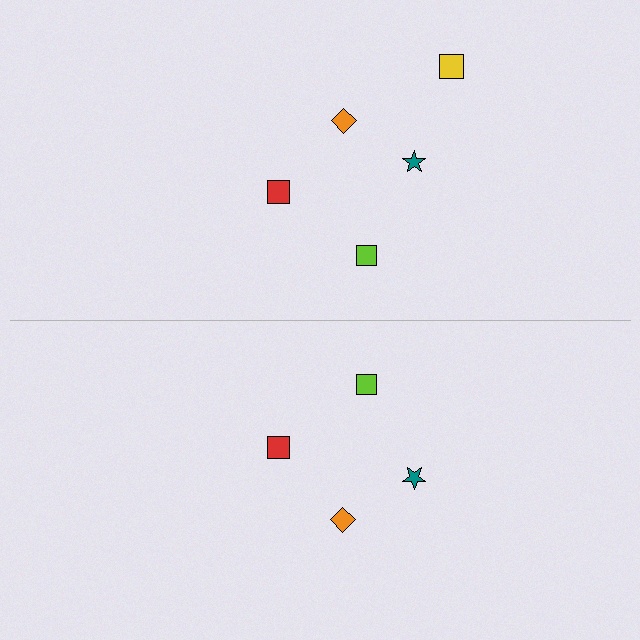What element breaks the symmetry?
A yellow square is missing from the bottom side.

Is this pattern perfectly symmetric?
No, the pattern is not perfectly symmetric. A yellow square is missing from the bottom side.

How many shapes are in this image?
There are 9 shapes in this image.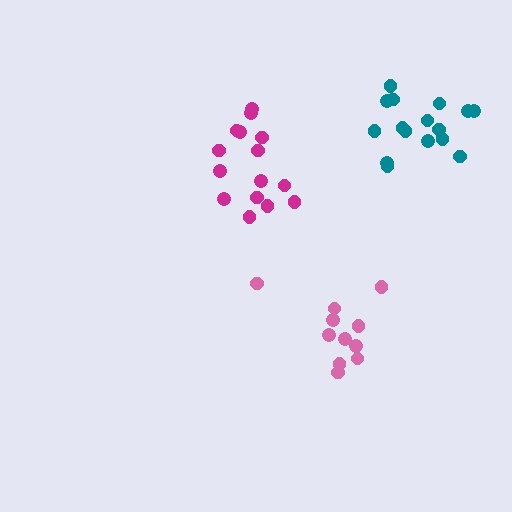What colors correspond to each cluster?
The clusters are colored: magenta, pink, teal.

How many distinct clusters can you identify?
There are 3 distinct clusters.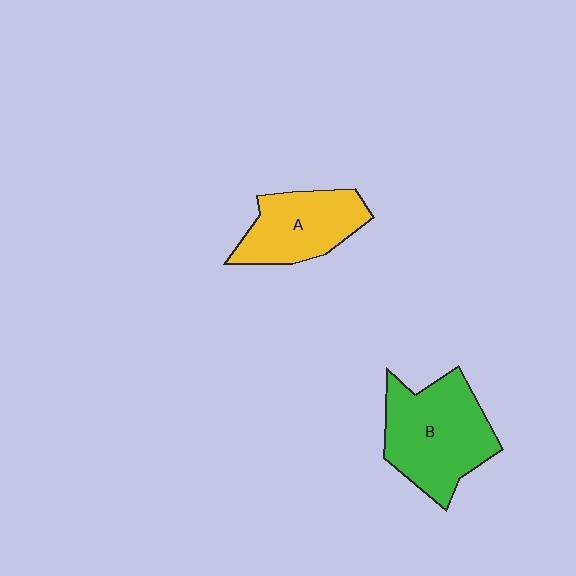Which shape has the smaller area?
Shape A (yellow).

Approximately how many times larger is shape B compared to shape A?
Approximately 1.4 times.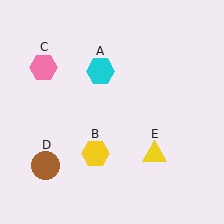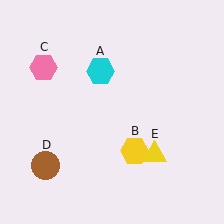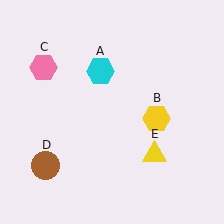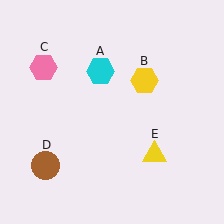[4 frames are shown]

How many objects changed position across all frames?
1 object changed position: yellow hexagon (object B).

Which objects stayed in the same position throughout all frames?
Cyan hexagon (object A) and pink hexagon (object C) and brown circle (object D) and yellow triangle (object E) remained stationary.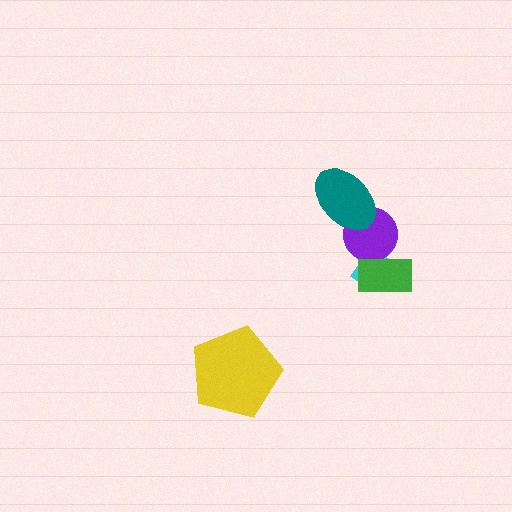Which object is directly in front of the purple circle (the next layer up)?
The green rectangle is directly in front of the purple circle.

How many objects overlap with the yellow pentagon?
0 objects overlap with the yellow pentagon.